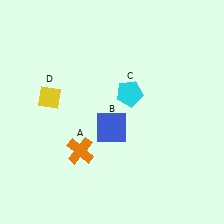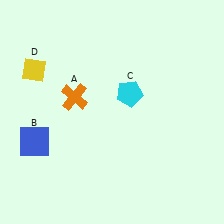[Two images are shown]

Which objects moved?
The objects that moved are: the orange cross (A), the blue square (B), the yellow diamond (D).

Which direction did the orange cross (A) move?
The orange cross (A) moved up.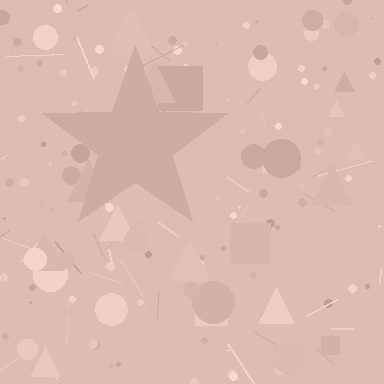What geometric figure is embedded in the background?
A star is embedded in the background.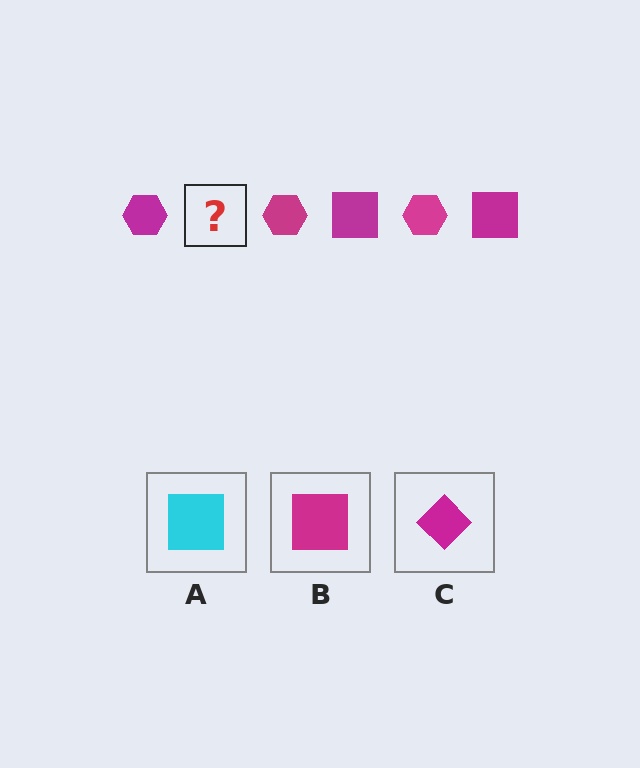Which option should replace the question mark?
Option B.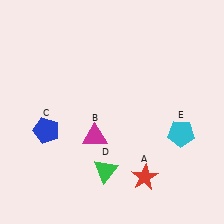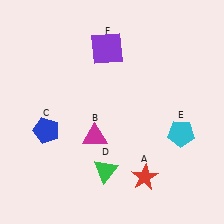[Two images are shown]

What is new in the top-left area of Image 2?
A purple square (F) was added in the top-left area of Image 2.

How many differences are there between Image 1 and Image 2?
There is 1 difference between the two images.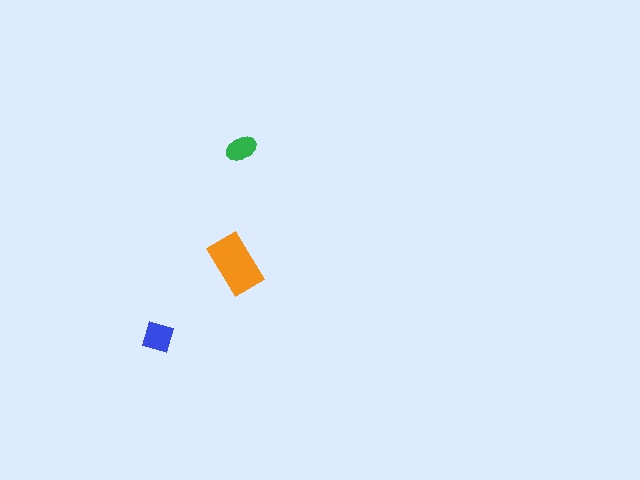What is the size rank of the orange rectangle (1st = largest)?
1st.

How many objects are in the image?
There are 3 objects in the image.